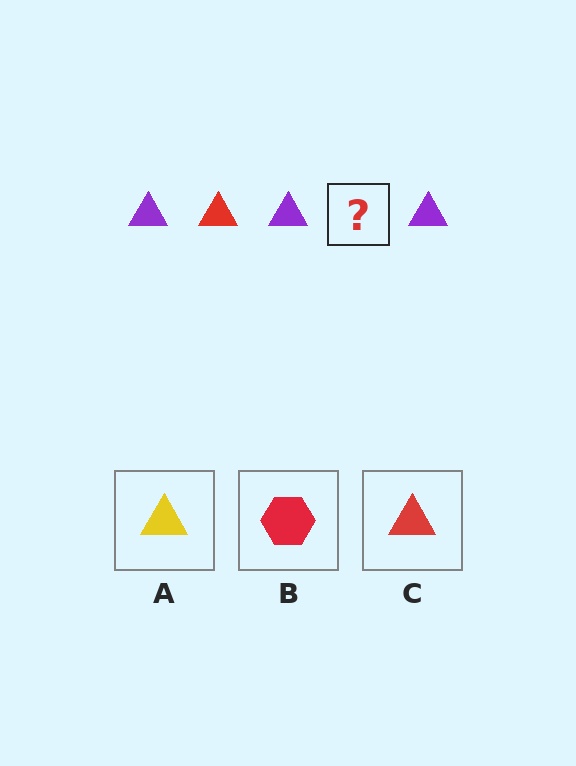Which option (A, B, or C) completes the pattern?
C.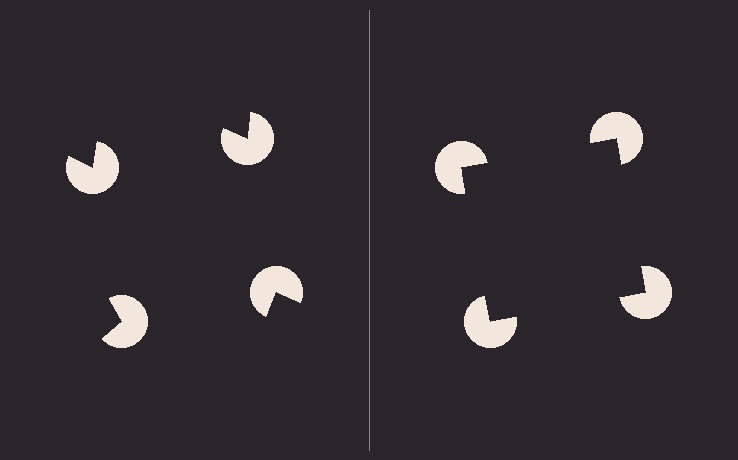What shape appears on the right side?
An illusory square.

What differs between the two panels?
The pac-man discs are positioned identically on both sides; only the wedge orientations differ. On the right they align to a square; on the left they are misaligned.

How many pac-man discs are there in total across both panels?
8 — 4 on each side.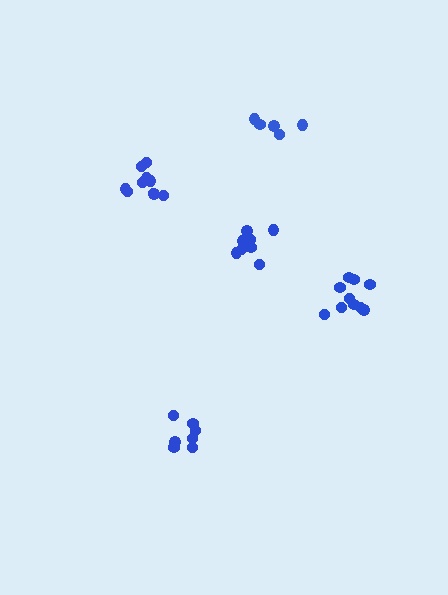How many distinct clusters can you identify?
There are 5 distinct clusters.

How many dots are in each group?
Group 1: 5 dots, Group 2: 10 dots, Group 3: 11 dots, Group 4: 7 dots, Group 5: 10 dots (43 total).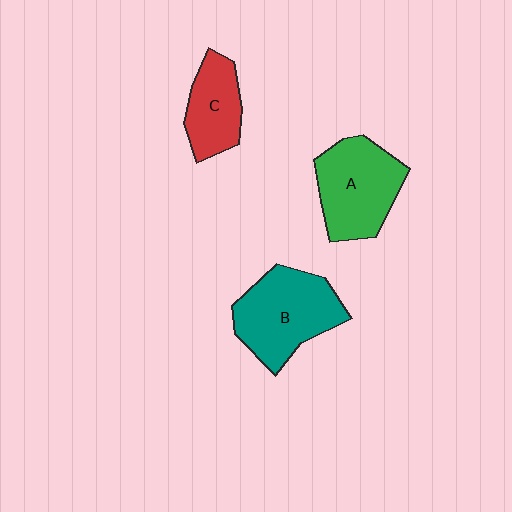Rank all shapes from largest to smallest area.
From largest to smallest: B (teal), A (green), C (red).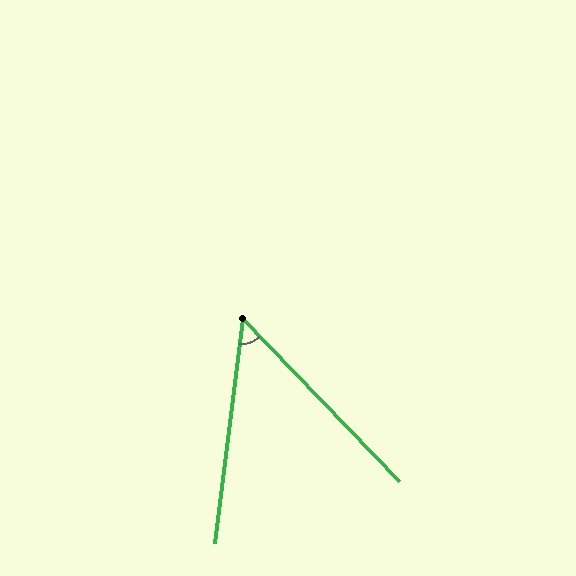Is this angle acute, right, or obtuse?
It is acute.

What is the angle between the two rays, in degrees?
Approximately 51 degrees.